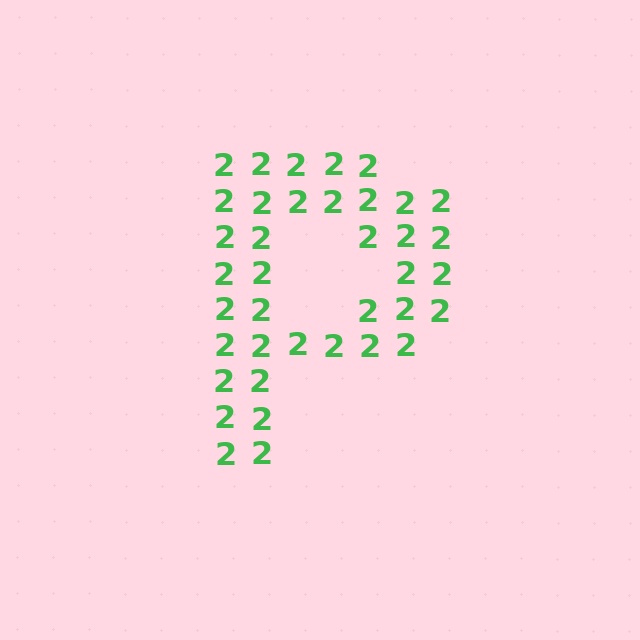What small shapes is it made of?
It is made of small digit 2's.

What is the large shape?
The large shape is the letter P.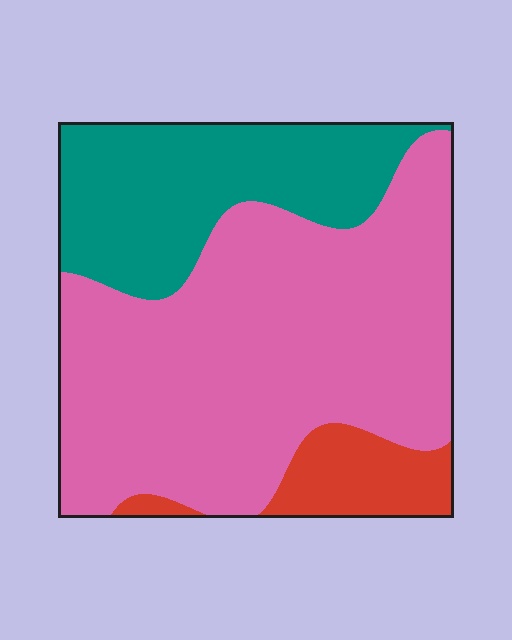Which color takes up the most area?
Pink, at roughly 65%.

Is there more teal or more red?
Teal.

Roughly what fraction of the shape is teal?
Teal takes up about one quarter (1/4) of the shape.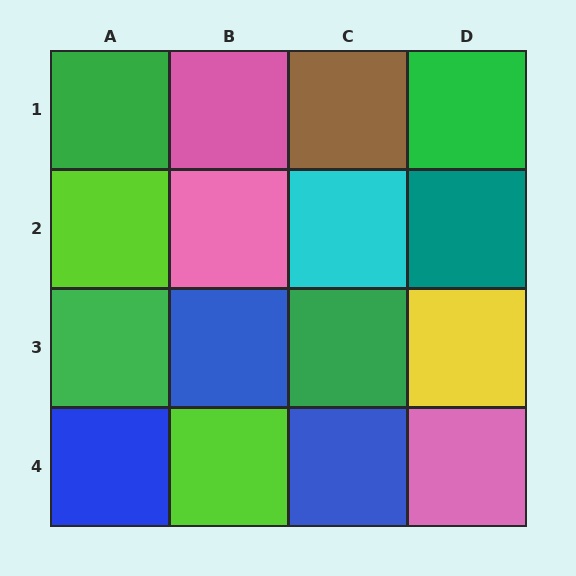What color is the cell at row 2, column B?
Pink.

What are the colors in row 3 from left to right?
Green, blue, green, yellow.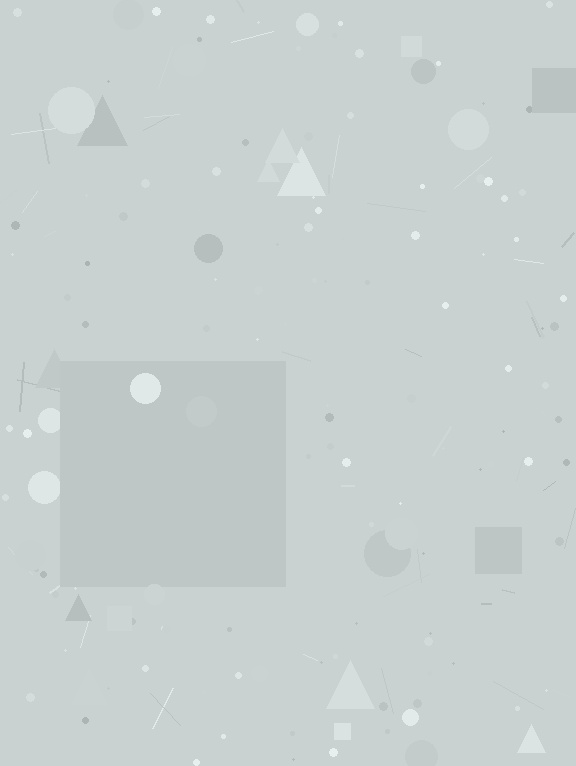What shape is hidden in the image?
A square is hidden in the image.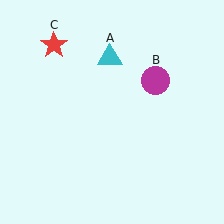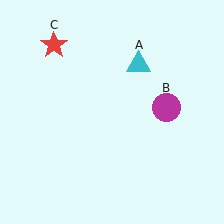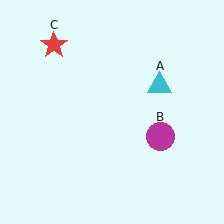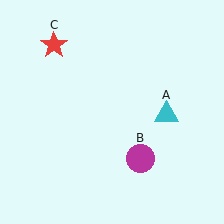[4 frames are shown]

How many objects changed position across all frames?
2 objects changed position: cyan triangle (object A), magenta circle (object B).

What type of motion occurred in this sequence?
The cyan triangle (object A), magenta circle (object B) rotated clockwise around the center of the scene.